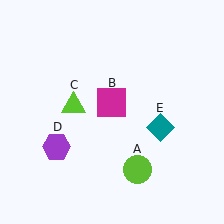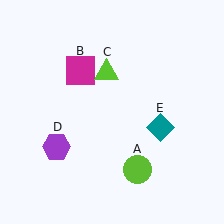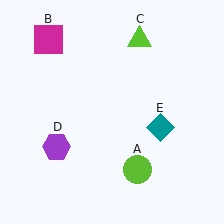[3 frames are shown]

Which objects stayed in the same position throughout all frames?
Lime circle (object A) and purple hexagon (object D) and teal diamond (object E) remained stationary.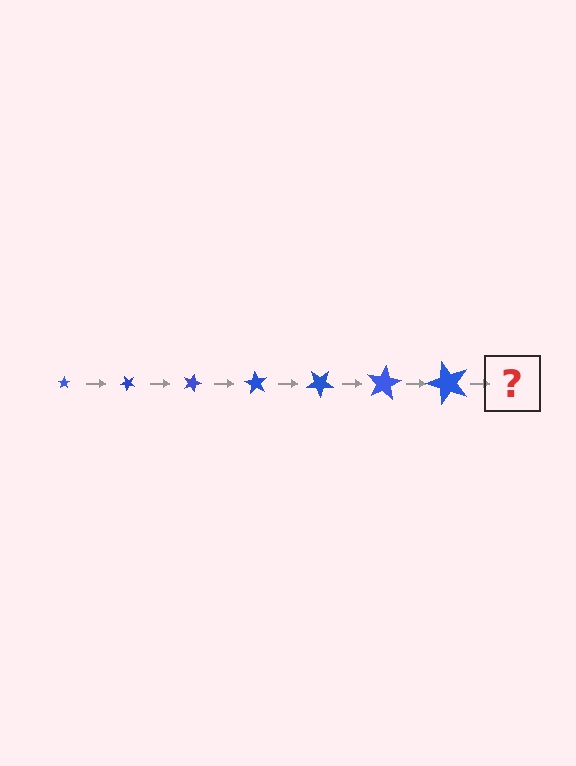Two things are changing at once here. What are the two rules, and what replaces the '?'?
The two rules are that the star grows larger each step and it rotates 45 degrees each step. The '?' should be a star, larger than the previous one and rotated 315 degrees from the start.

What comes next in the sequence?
The next element should be a star, larger than the previous one and rotated 315 degrees from the start.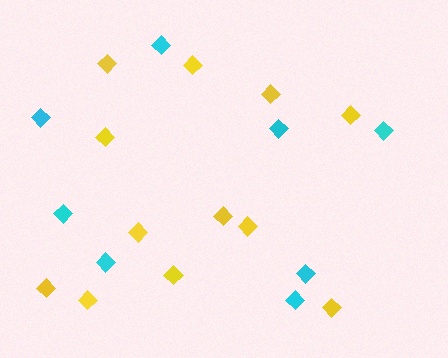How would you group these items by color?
There are 2 groups: one group of yellow diamonds (12) and one group of cyan diamonds (8).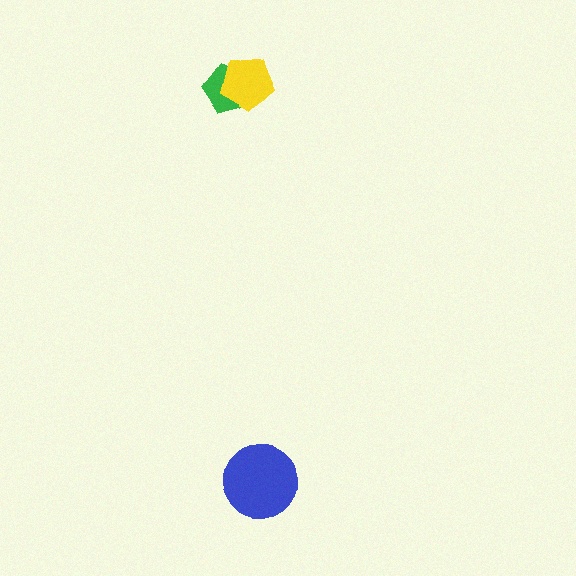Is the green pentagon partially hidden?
Yes, it is partially covered by another shape.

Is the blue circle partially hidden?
No, no other shape covers it.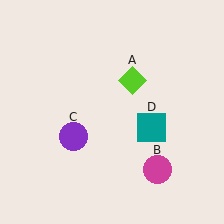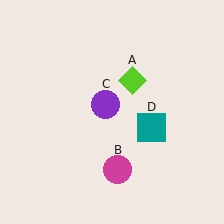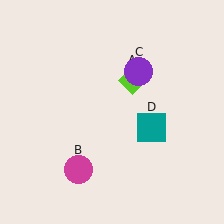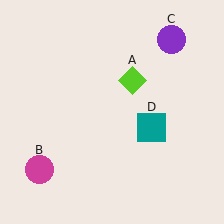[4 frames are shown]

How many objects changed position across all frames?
2 objects changed position: magenta circle (object B), purple circle (object C).